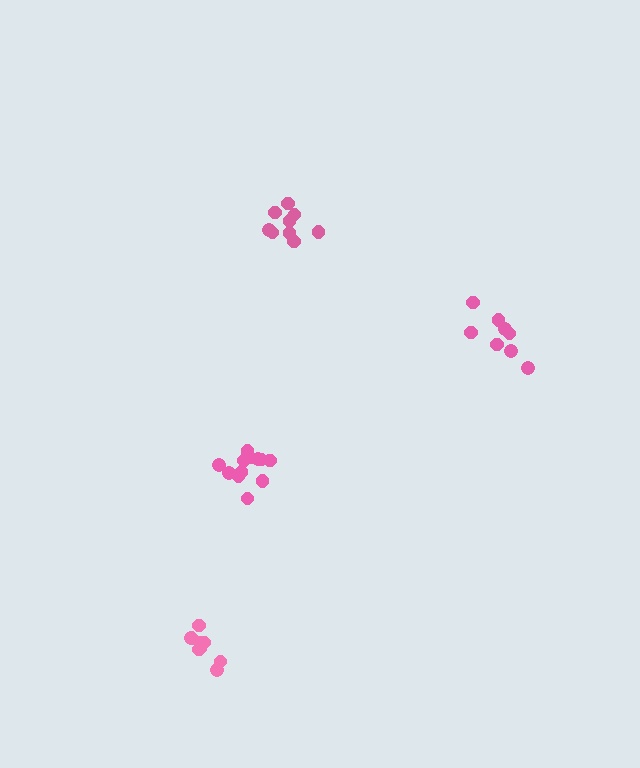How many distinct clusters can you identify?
There are 4 distinct clusters.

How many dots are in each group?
Group 1: 9 dots, Group 2: 9 dots, Group 3: 13 dots, Group 4: 9 dots (40 total).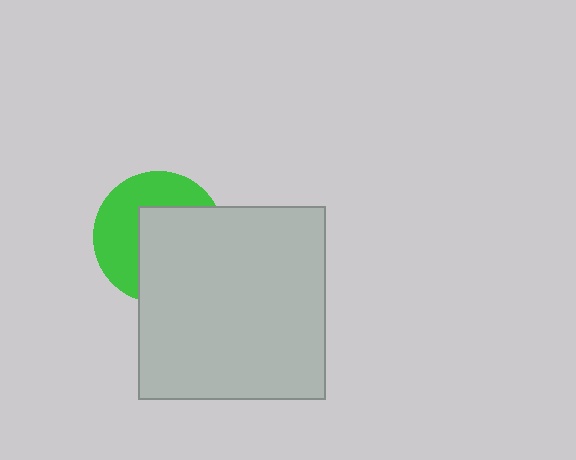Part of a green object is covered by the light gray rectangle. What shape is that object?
It is a circle.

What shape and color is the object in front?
The object in front is a light gray rectangle.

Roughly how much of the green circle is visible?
About half of it is visible (roughly 45%).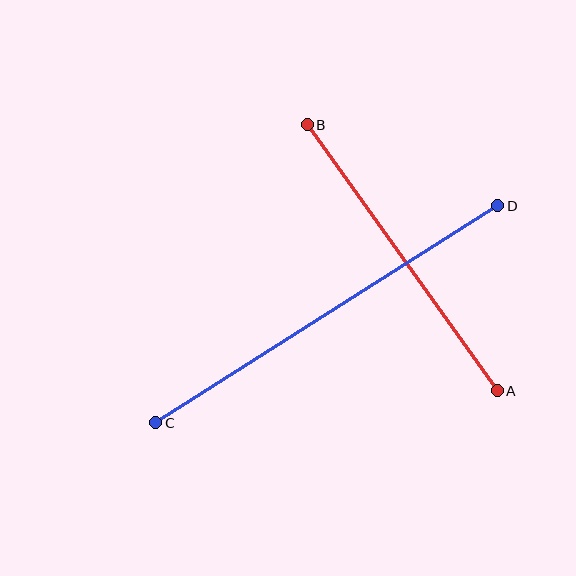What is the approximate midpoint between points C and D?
The midpoint is at approximately (327, 314) pixels.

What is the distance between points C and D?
The distance is approximately 405 pixels.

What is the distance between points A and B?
The distance is approximately 327 pixels.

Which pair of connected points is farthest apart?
Points C and D are farthest apart.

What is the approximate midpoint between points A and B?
The midpoint is at approximately (402, 258) pixels.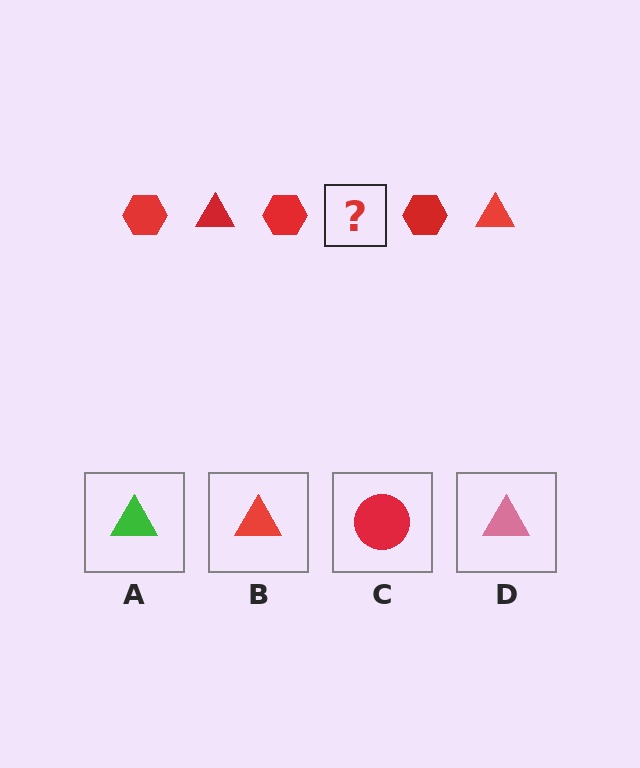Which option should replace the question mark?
Option B.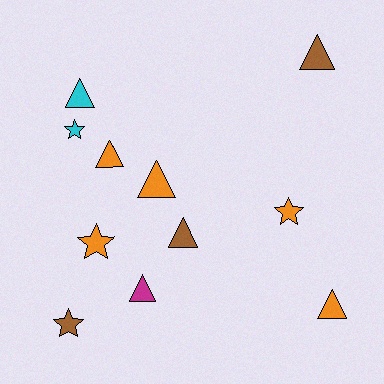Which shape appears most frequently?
Triangle, with 7 objects.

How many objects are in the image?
There are 11 objects.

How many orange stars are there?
There are 2 orange stars.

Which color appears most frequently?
Orange, with 5 objects.